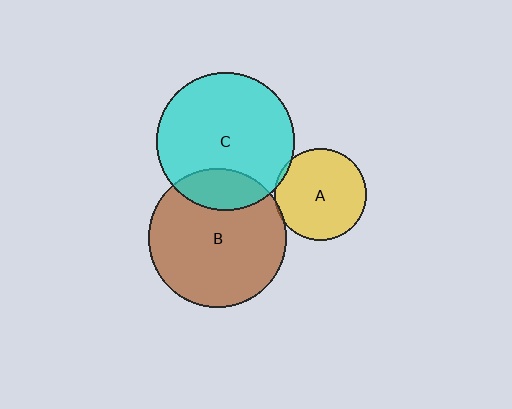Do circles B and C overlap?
Yes.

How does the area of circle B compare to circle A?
Approximately 2.3 times.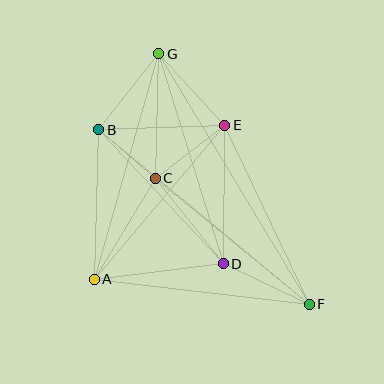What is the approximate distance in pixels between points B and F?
The distance between B and F is approximately 274 pixels.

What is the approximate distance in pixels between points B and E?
The distance between B and E is approximately 126 pixels.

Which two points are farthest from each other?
Points F and G are farthest from each other.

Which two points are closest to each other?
Points B and C are closest to each other.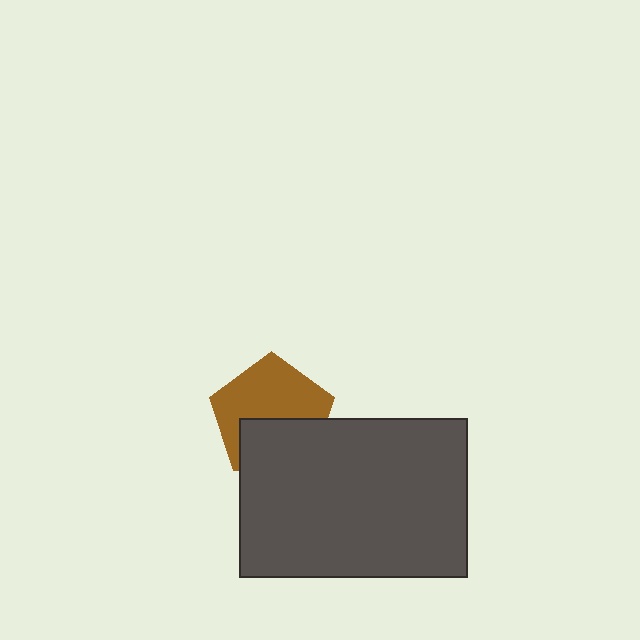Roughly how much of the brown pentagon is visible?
About half of it is visible (roughly 59%).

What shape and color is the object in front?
The object in front is a dark gray rectangle.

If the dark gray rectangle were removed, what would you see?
You would see the complete brown pentagon.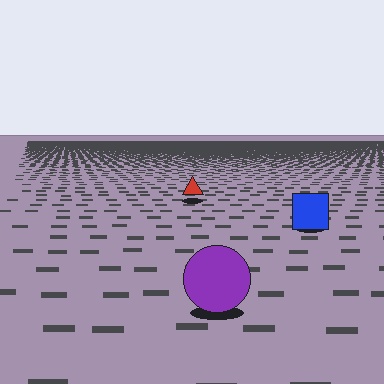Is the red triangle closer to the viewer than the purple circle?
No. The purple circle is closer — you can tell from the texture gradient: the ground texture is coarser near it.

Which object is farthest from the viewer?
The red triangle is farthest from the viewer. It appears smaller and the ground texture around it is denser.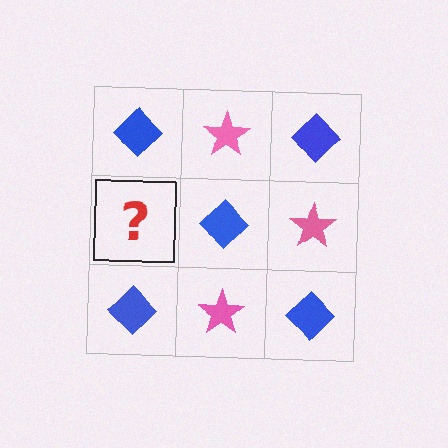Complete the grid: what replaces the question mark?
The question mark should be replaced with a pink star.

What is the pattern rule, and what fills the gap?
The rule is that it alternates blue diamond and pink star in a checkerboard pattern. The gap should be filled with a pink star.